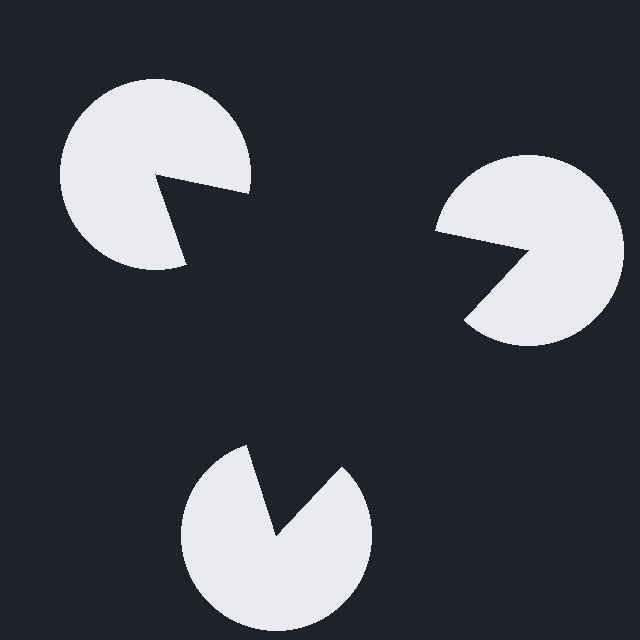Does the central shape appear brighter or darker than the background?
It typically appears slightly darker than the background, even though no actual brightness change is drawn.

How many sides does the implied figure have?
3 sides.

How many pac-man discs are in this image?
There are 3 — one at each vertex of the illusory triangle.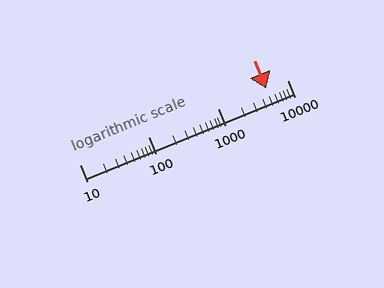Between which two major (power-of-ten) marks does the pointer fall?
The pointer is between 1000 and 10000.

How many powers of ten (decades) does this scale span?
The scale spans 3 decades, from 10 to 10000.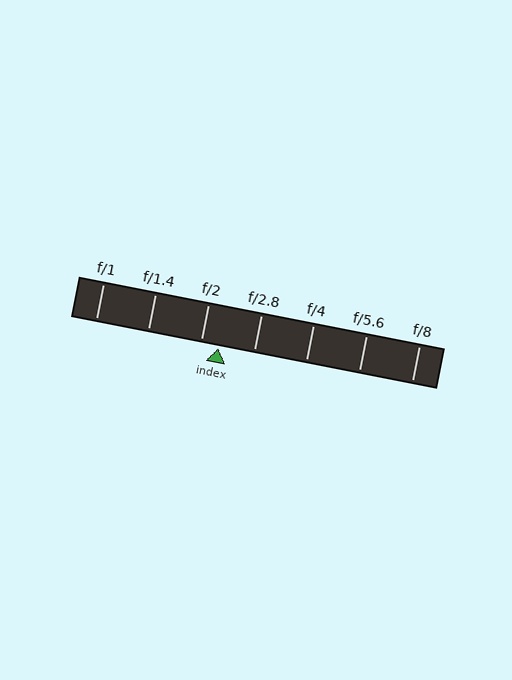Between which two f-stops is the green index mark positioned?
The index mark is between f/2 and f/2.8.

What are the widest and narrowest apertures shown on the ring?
The widest aperture shown is f/1 and the narrowest is f/8.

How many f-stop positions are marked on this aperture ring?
There are 7 f-stop positions marked.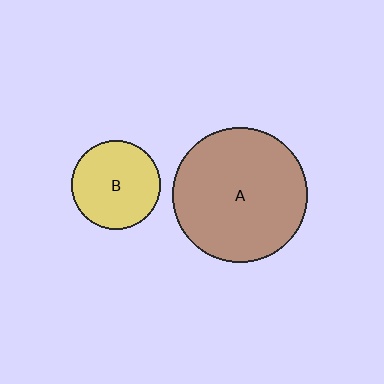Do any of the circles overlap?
No, none of the circles overlap.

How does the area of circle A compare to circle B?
Approximately 2.3 times.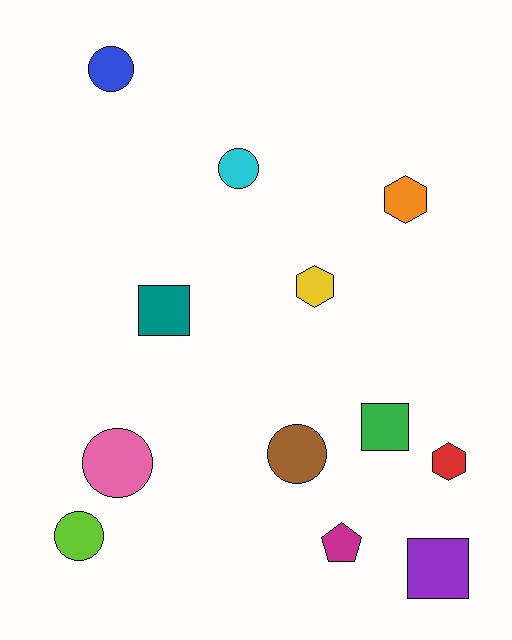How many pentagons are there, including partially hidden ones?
There is 1 pentagon.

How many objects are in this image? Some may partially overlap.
There are 12 objects.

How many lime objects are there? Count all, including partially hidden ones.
There is 1 lime object.